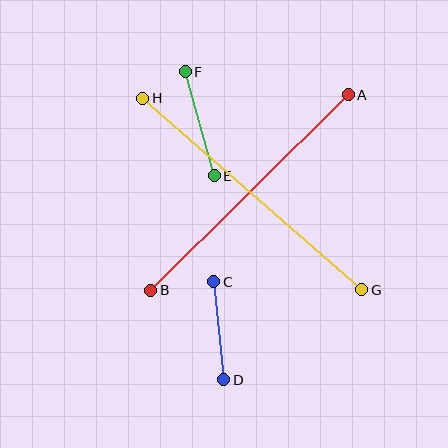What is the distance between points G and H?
The distance is approximately 291 pixels.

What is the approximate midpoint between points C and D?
The midpoint is at approximately (219, 331) pixels.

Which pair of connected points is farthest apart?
Points G and H are farthest apart.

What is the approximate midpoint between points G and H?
The midpoint is at approximately (252, 194) pixels.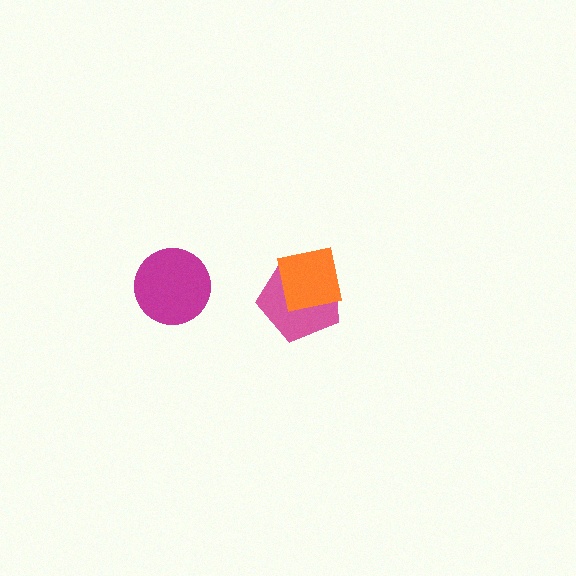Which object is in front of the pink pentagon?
The orange square is in front of the pink pentagon.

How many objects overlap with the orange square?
1 object overlaps with the orange square.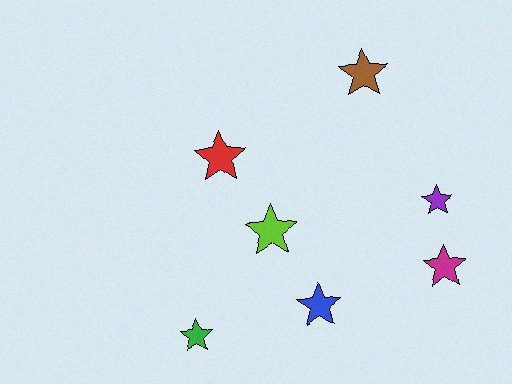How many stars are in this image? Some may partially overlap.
There are 7 stars.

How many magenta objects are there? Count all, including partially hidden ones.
There is 1 magenta object.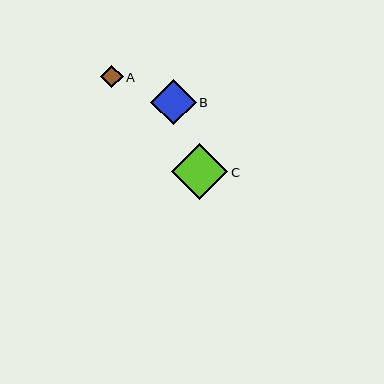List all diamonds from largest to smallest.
From largest to smallest: C, B, A.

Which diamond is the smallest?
Diamond A is the smallest with a size of approximately 22 pixels.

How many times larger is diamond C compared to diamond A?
Diamond C is approximately 2.5 times the size of diamond A.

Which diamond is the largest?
Diamond C is the largest with a size of approximately 56 pixels.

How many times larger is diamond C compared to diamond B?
Diamond C is approximately 1.2 times the size of diamond B.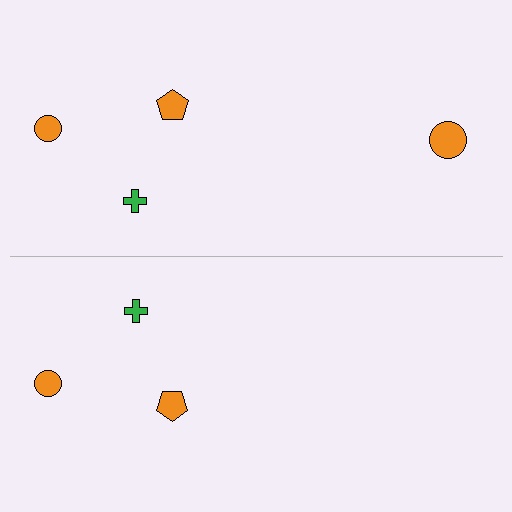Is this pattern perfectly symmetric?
No, the pattern is not perfectly symmetric. A orange circle is missing from the bottom side.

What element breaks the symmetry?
A orange circle is missing from the bottom side.